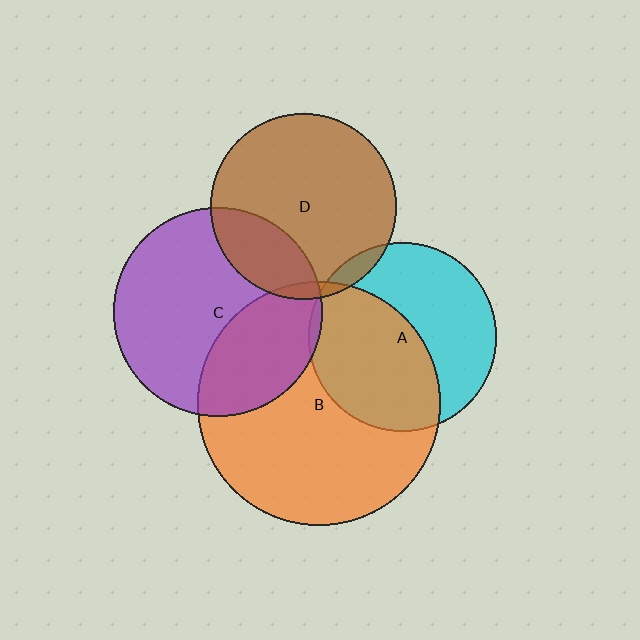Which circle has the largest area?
Circle B (orange).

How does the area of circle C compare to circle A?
Approximately 1.2 times.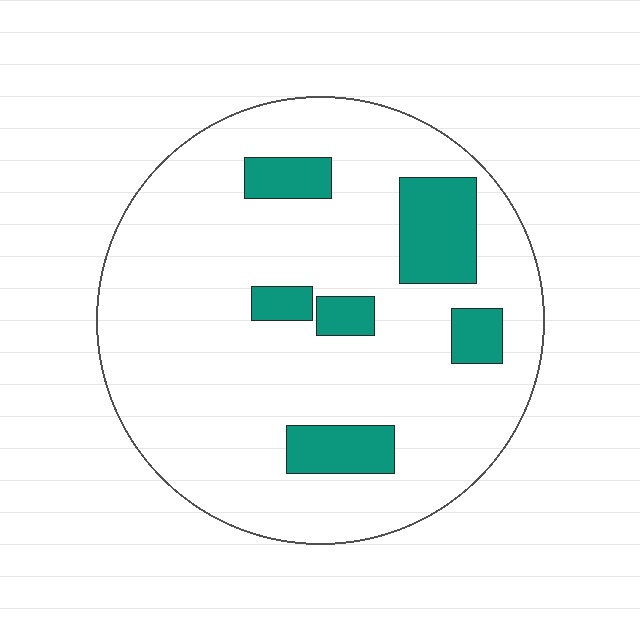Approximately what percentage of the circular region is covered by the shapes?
Approximately 15%.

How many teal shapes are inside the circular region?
6.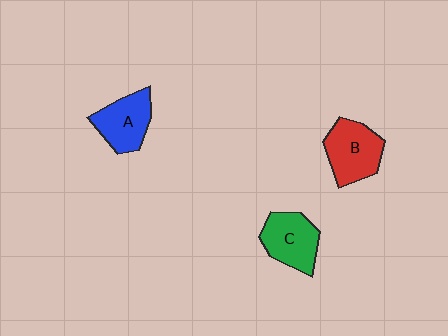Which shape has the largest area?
Shape B (red).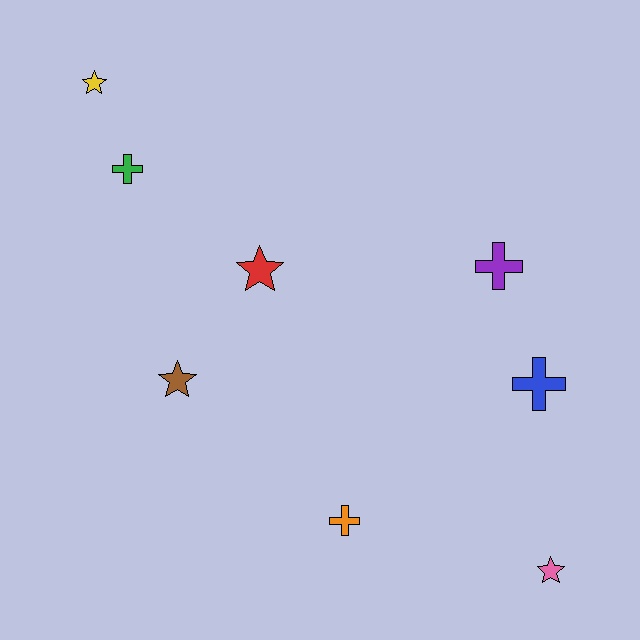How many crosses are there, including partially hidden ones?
There are 4 crosses.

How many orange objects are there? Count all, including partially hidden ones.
There is 1 orange object.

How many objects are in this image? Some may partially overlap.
There are 8 objects.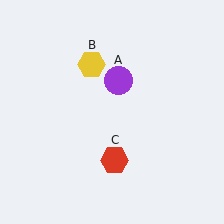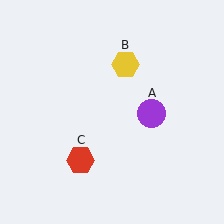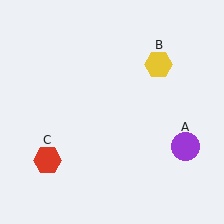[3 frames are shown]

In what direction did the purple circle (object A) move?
The purple circle (object A) moved down and to the right.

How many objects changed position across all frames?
3 objects changed position: purple circle (object A), yellow hexagon (object B), red hexagon (object C).